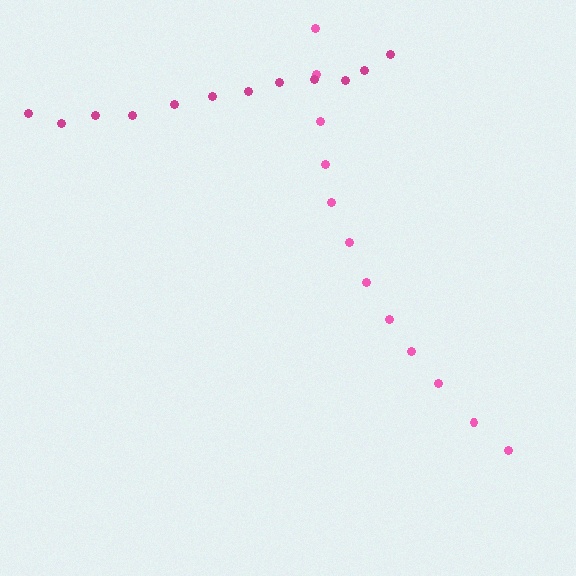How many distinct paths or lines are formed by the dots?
There are 2 distinct paths.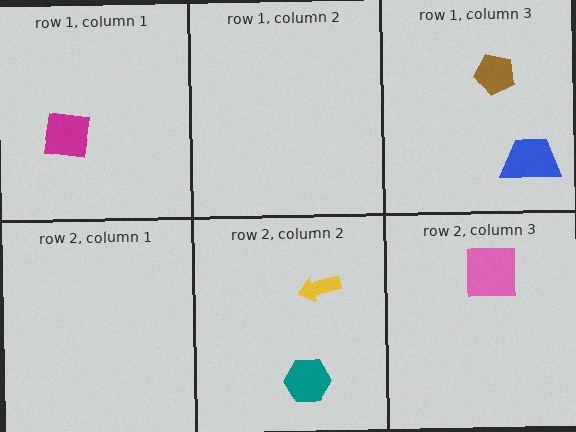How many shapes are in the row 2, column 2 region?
2.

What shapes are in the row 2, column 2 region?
The yellow arrow, the teal hexagon.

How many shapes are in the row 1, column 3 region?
2.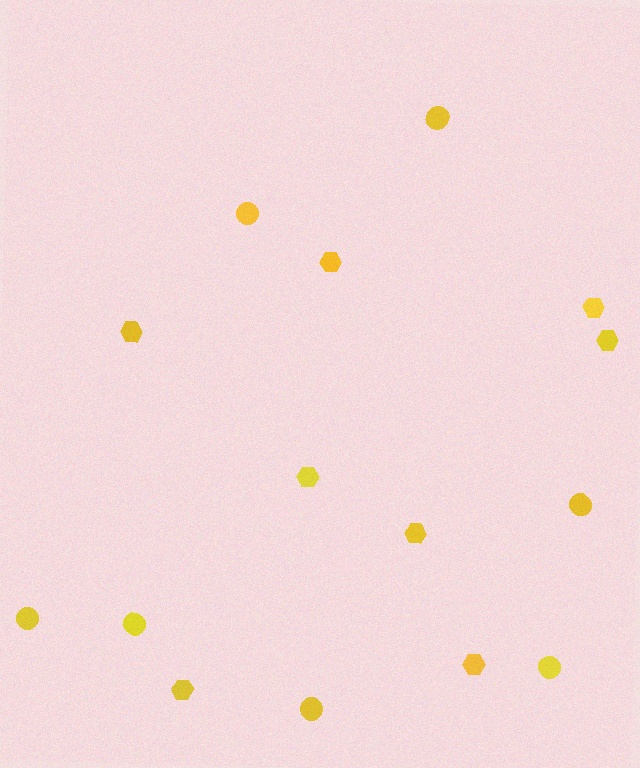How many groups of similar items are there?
There are 2 groups: one group of circles (7) and one group of hexagons (8).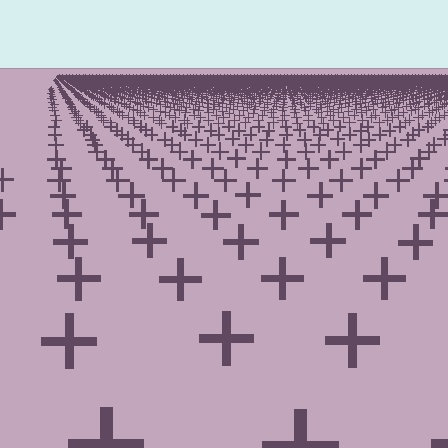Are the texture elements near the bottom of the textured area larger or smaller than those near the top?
Larger. Near the bottom, elements are closer to the viewer and appear at a bigger on-screen size.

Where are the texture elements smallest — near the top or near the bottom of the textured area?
Near the top.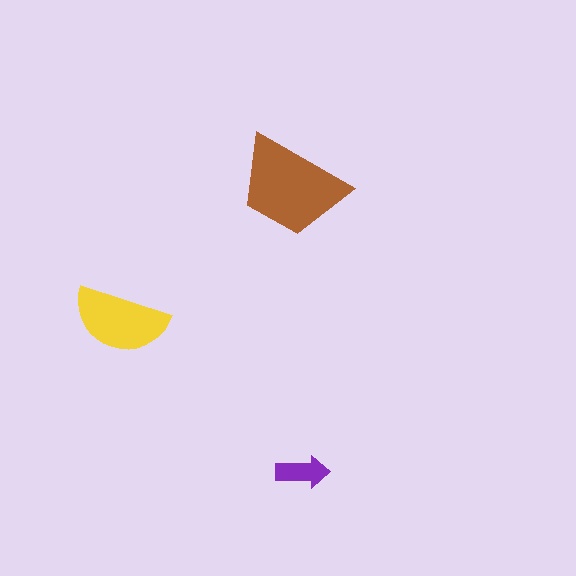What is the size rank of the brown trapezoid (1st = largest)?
1st.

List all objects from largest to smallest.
The brown trapezoid, the yellow semicircle, the purple arrow.